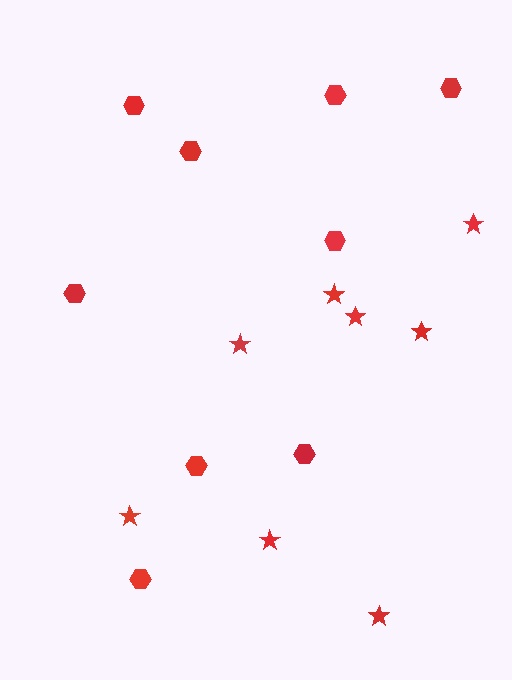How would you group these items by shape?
There are 2 groups: one group of hexagons (9) and one group of stars (8).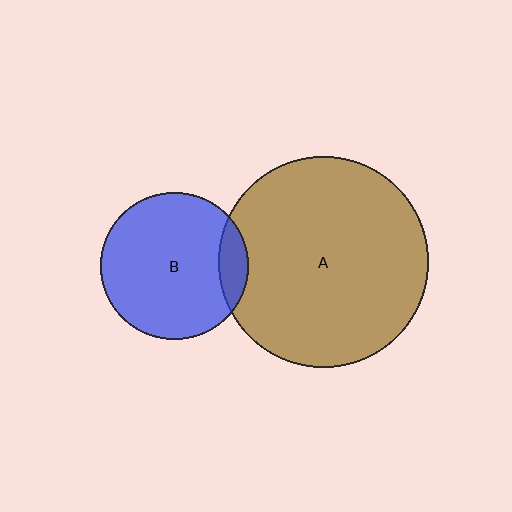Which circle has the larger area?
Circle A (brown).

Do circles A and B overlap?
Yes.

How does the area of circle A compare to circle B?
Approximately 2.0 times.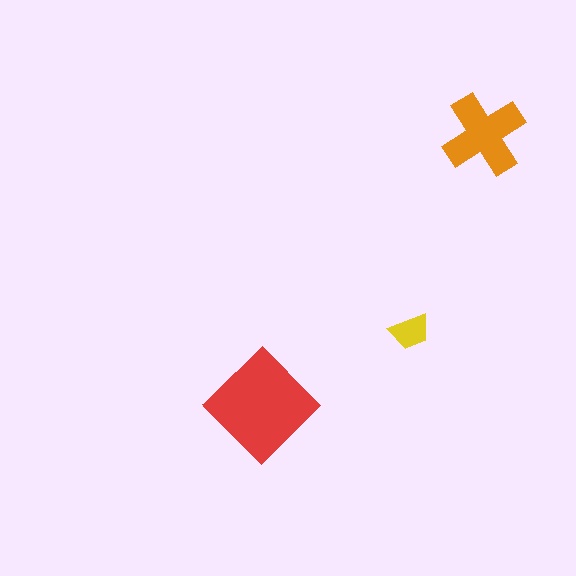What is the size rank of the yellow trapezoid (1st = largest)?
3rd.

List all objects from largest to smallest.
The red diamond, the orange cross, the yellow trapezoid.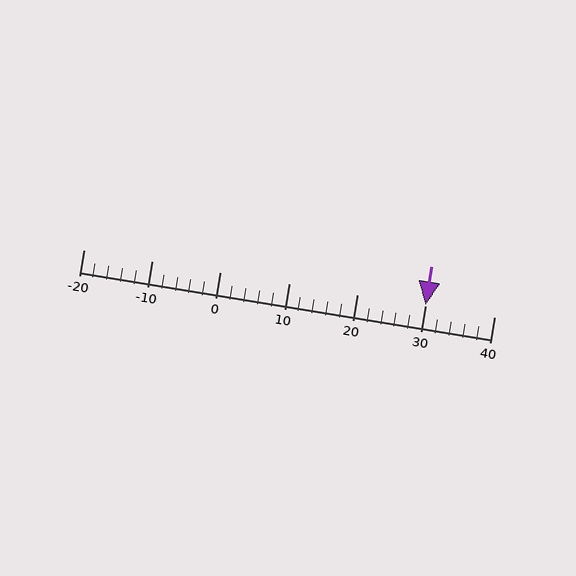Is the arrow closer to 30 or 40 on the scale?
The arrow is closer to 30.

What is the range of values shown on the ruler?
The ruler shows values from -20 to 40.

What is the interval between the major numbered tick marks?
The major tick marks are spaced 10 units apart.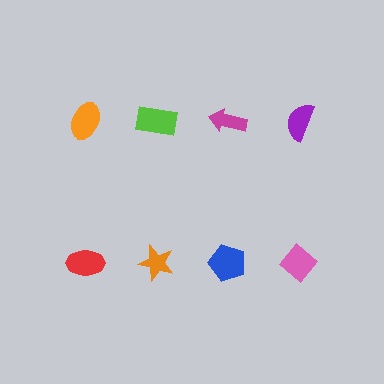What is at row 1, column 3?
A magenta arrow.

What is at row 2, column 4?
A pink diamond.